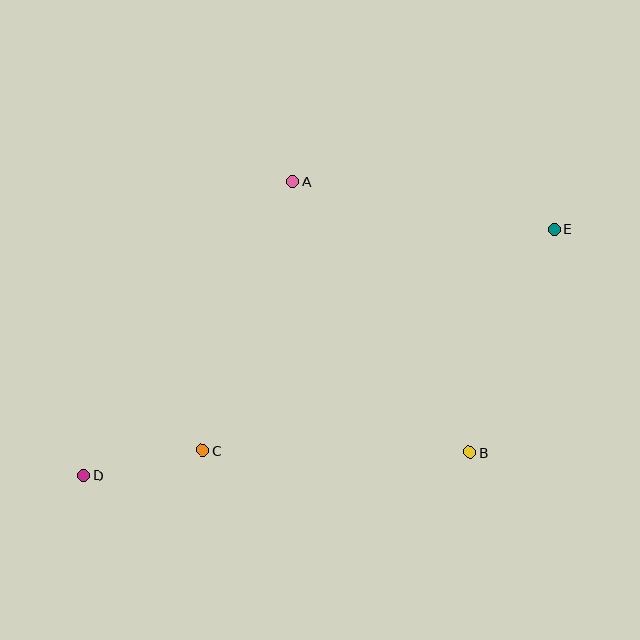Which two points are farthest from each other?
Points D and E are farthest from each other.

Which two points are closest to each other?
Points C and D are closest to each other.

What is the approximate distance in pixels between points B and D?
The distance between B and D is approximately 387 pixels.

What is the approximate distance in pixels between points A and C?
The distance between A and C is approximately 284 pixels.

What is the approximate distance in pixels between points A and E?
The distance between A and E is approximately 266 pixels.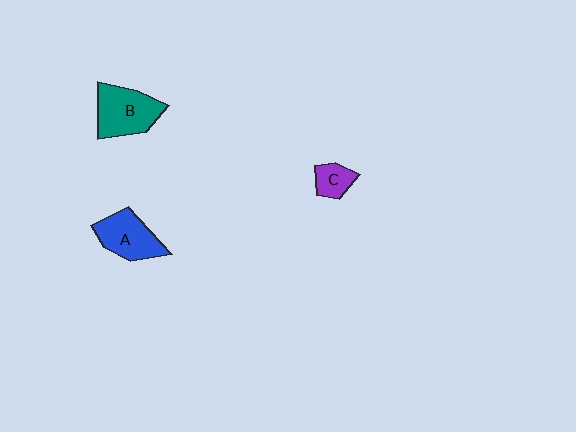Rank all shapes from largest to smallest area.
From largest to smallest: B (teal), A (blue), C (purple).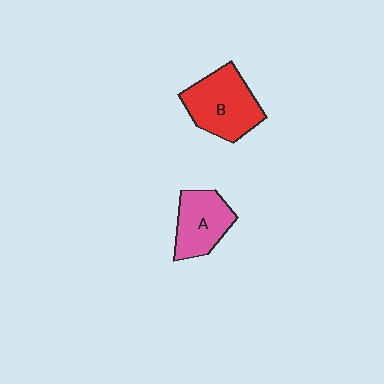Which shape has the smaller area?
Shape A (pink).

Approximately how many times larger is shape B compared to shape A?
Approximately 1.3 times.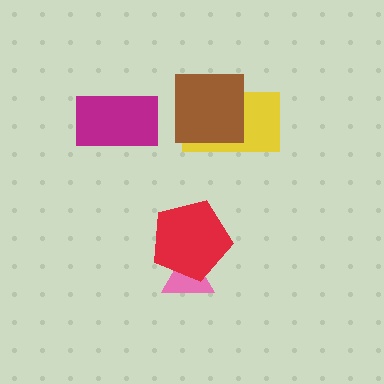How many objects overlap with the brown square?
1 object overlaps with the brown square.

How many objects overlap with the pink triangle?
1 object overlaps with the pink triangle.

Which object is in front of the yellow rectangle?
The brown square is in front of the yellow rectangle.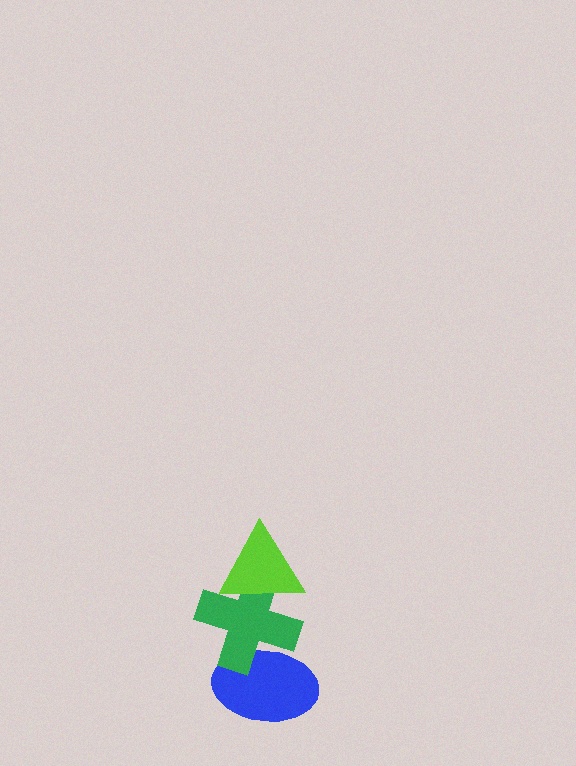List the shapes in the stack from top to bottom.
From top to bottom: the lime triangle, the green cross, the blue ellipse.